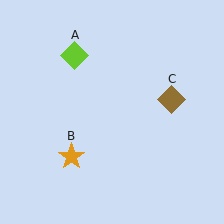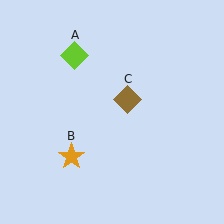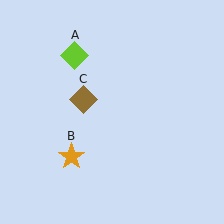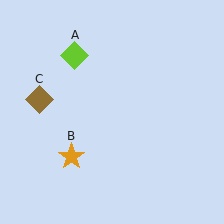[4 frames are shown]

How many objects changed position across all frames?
1 object changed position: brown diamond (object C).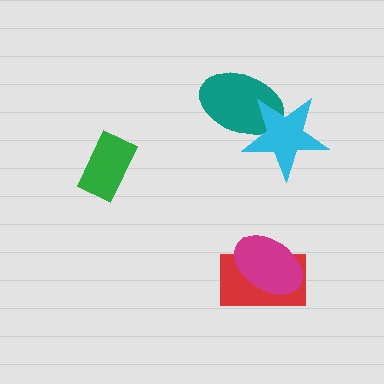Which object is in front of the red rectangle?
The magenta ellipse is in front of the red rectangle.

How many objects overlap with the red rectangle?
1 object overlaps with the red rectangle.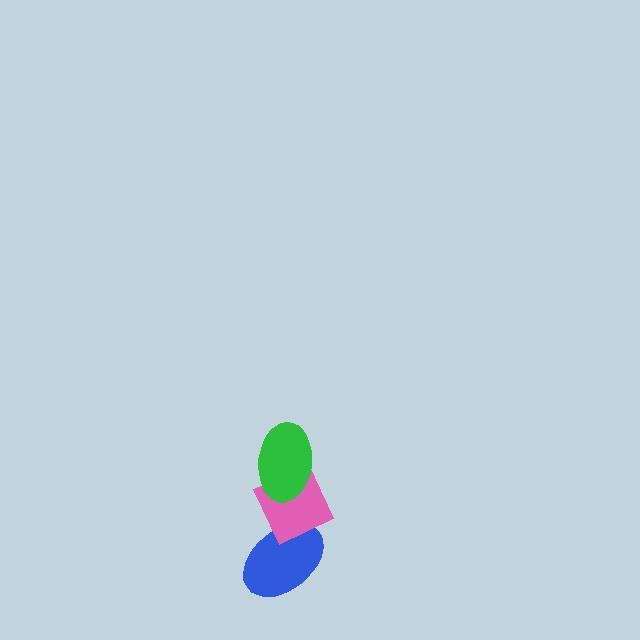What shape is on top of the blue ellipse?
The pink diamond is on top of the blue ellipse.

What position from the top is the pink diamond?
The pink diamond is 2nd from the top.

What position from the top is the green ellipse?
The green ellipse is 1st from the top.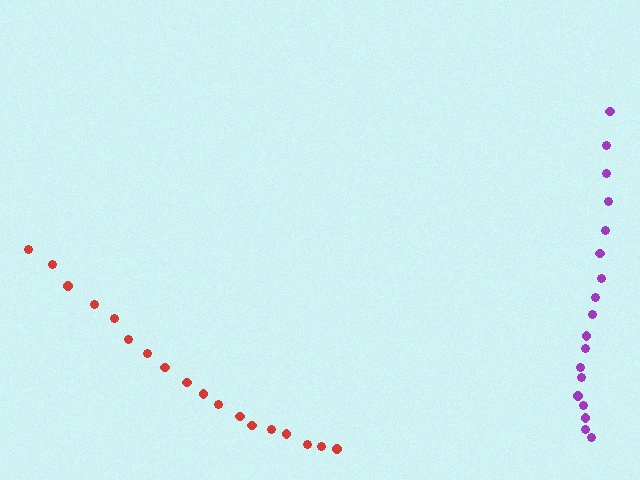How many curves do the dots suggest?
There are 2 distinct paths.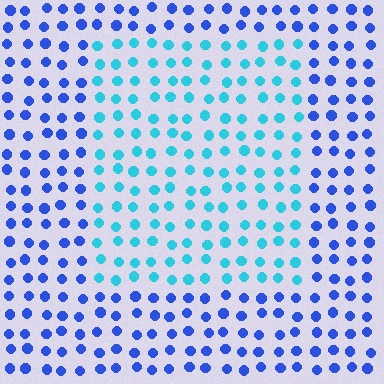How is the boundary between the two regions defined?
The boundary is defined purely by a slight shift in hue (about 41 degrees). Spacing, size, and orientation are identical on both sides.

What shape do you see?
I see a rectangle.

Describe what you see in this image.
The image is filled with small blue elements in a uniform arrangement. A rectangle-shaped region is visible where the elements are tinted to a slightly different hue, forming a subtle color boundary.